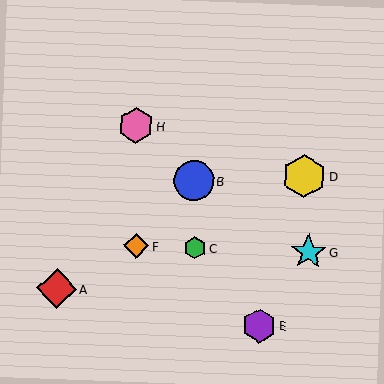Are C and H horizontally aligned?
No, C is at y≈248 and H is at y≈125.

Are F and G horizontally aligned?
Yes, both are at y≈246.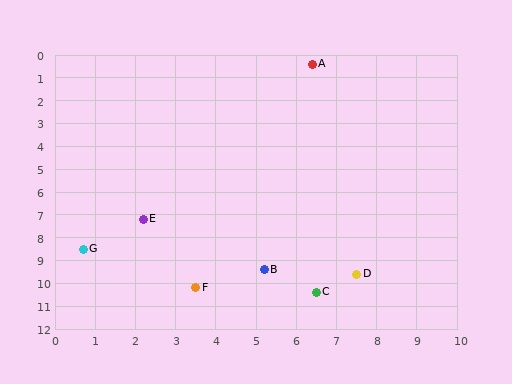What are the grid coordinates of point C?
Point C is at approximately (6.5, 10.4).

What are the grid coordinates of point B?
Point B is at approximately (5.2, 9.4).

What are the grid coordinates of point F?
Point F is at approximately (3.5, 10.2).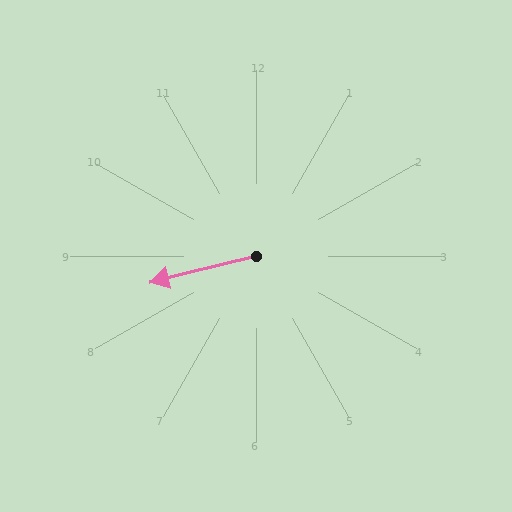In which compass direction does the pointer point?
West.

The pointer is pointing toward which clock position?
Roughly 9 o'clock.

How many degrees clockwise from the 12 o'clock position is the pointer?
Approximately 256 degrees.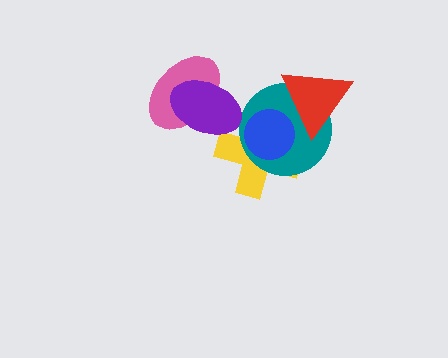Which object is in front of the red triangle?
The blue circle is in front of the red triangle.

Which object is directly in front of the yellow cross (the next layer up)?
The teal circle is directly in front of the yellow cross.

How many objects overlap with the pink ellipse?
1 object overlaps with the pink ellipse.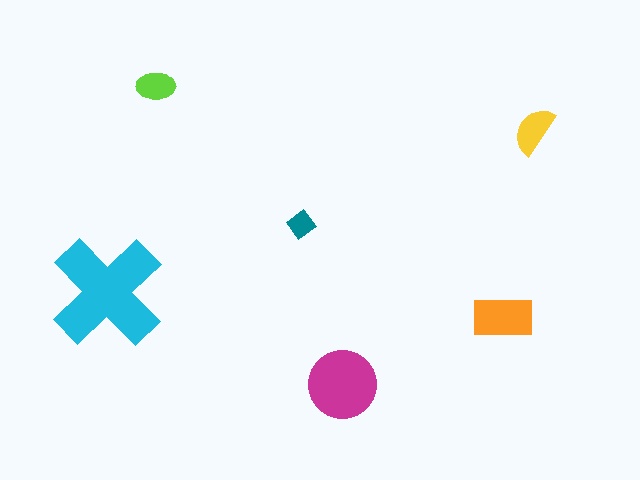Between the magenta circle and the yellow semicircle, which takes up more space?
The magenta circle.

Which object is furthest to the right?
The yellow semicircle is rightmost.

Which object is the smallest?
The teal diamond.